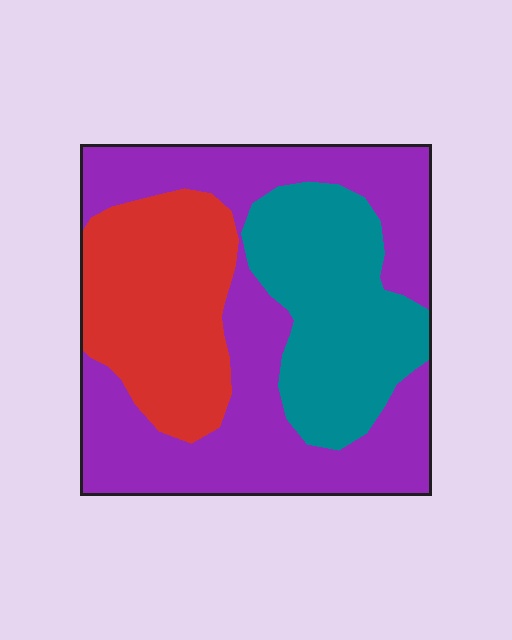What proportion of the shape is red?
Red takes up about one quarter (1/4) of the shape.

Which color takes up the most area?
Purple, at roughly 50%.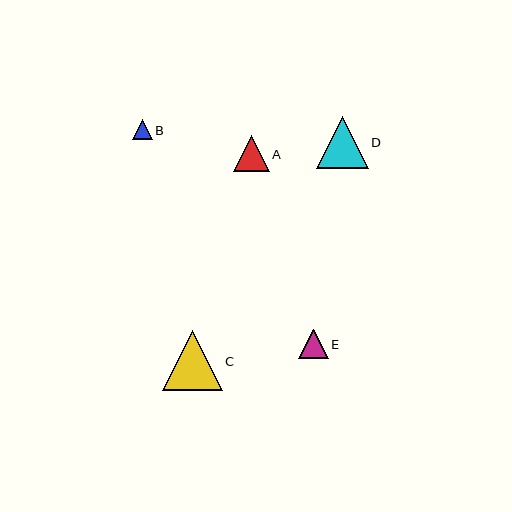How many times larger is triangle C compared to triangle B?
Triangle C is approximately 3.0 times the size of triangle B.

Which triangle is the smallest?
Triangle B is the smallest with a size of approximately 20 pixels.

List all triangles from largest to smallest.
From largest to smallest: C, D, A, E, B.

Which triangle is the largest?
Triangle C is the largest with a size of approximately 60 pixels.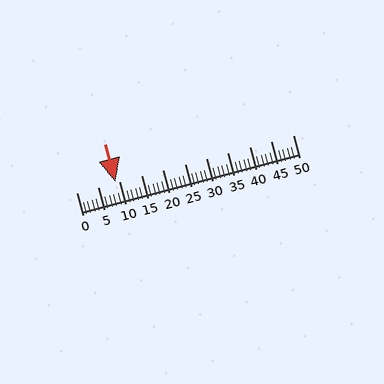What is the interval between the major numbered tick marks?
The major tick marks are spaced 5 units apart.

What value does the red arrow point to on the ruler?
The red arrow points to approximately 9.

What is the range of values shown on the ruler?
The ruler shows values from 0 to 50.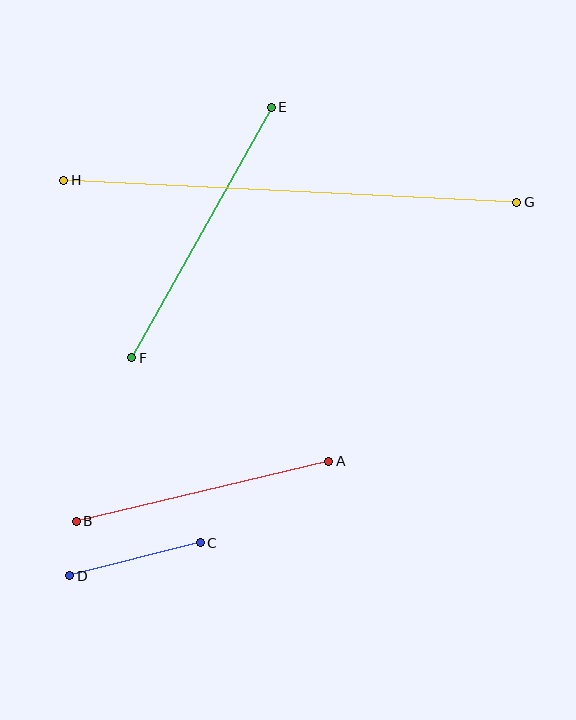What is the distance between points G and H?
The distance is approximately 453 pixels.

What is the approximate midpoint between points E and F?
The midpoint is at approximately (201, 232) pixels.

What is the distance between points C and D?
The distance is approximately 134 pixels.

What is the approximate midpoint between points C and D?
The midpoint is at approximately (135, 559) pixels.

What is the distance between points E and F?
The distance is approximately 287 pixels.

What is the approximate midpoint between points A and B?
The midpoint is at approximately (203, 491) pixels.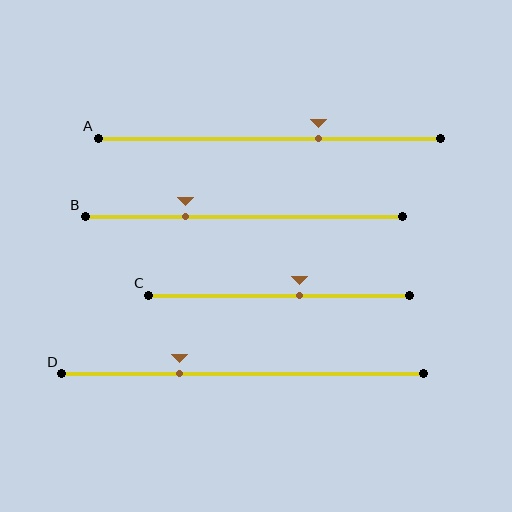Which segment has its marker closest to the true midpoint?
Segment C has its marker closest to the true midpoint.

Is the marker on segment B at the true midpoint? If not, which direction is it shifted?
No, the marker on segment B is shifted to the left by about 18% of the segment length.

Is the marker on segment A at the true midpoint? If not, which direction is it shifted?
No, the marker on segment A is shifted to the right by about 14% of the segment length.